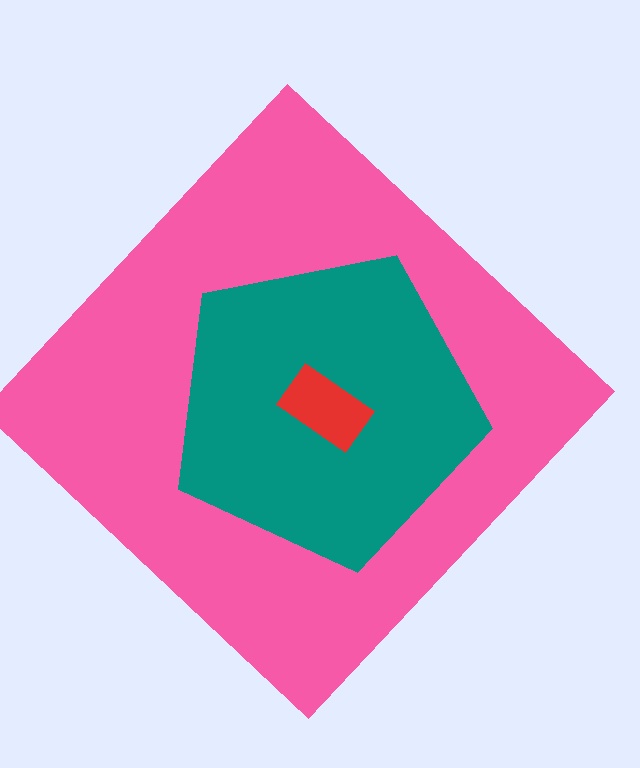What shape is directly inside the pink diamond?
The teal pentagon.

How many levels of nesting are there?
3.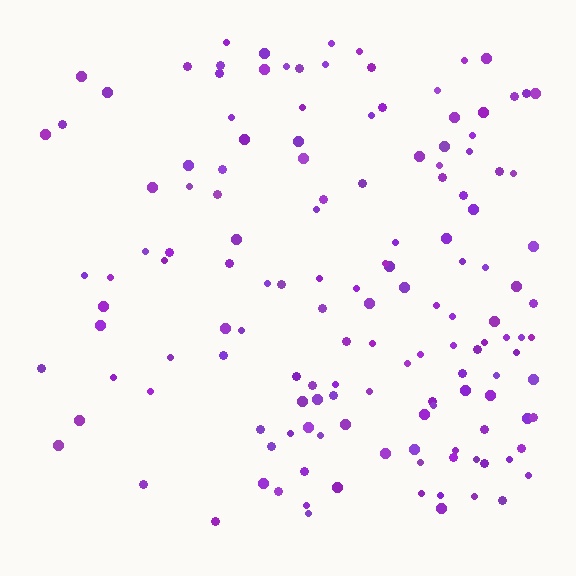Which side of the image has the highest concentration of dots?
The right.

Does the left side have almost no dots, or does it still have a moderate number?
Still a moderate number, just noticeably fewer than the right.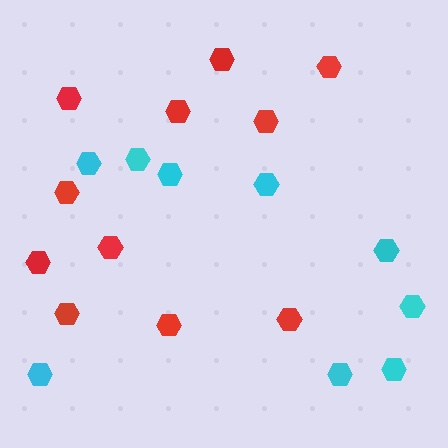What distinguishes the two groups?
There are 2 groups: one group of red hexagons (11) and one group of cyan hexagons (9).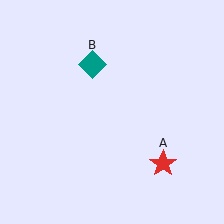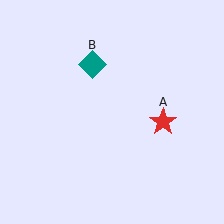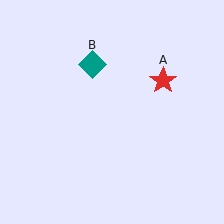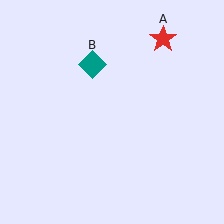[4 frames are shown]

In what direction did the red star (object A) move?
The red star (object A) moved up.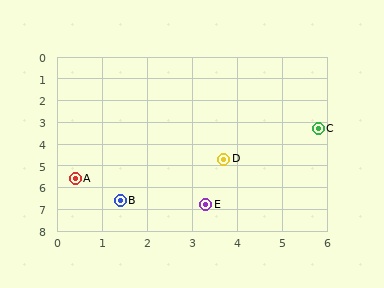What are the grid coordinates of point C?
Point C is at approximately (5.8, 3.3).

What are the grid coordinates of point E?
Point E is at approximately (3.3, 6.8).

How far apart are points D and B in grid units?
Points D and B are about 3.0 grid units apart.